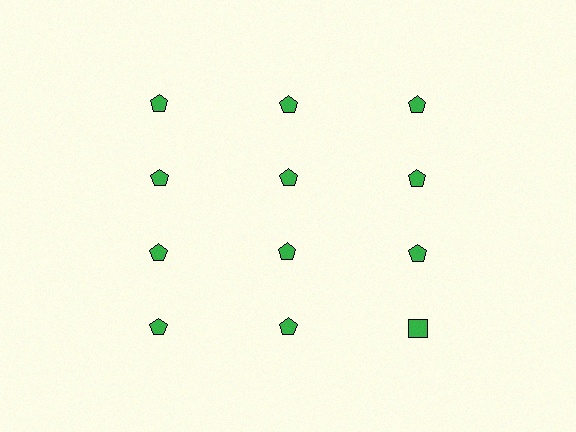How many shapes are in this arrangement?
There are 12 shapes arranged in a grid pattern.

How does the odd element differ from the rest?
It has a different shape: square instead of pentagon.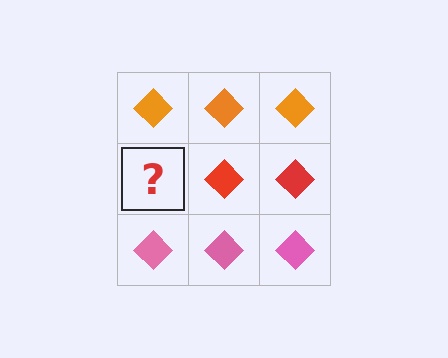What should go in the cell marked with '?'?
The missing cell should contain a red diamond.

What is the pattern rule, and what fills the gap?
The rule is that each row has a consistent color. The gap should be filled with a red diamond.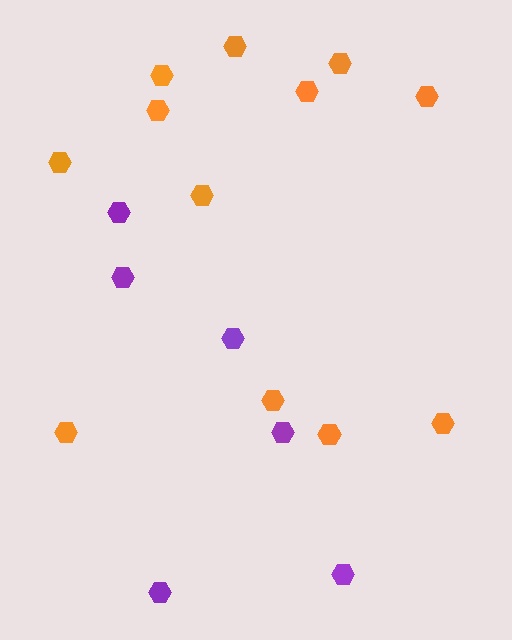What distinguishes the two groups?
There are 2 groups: one group of orange hexagons (12) and one group of purple hexagons (6).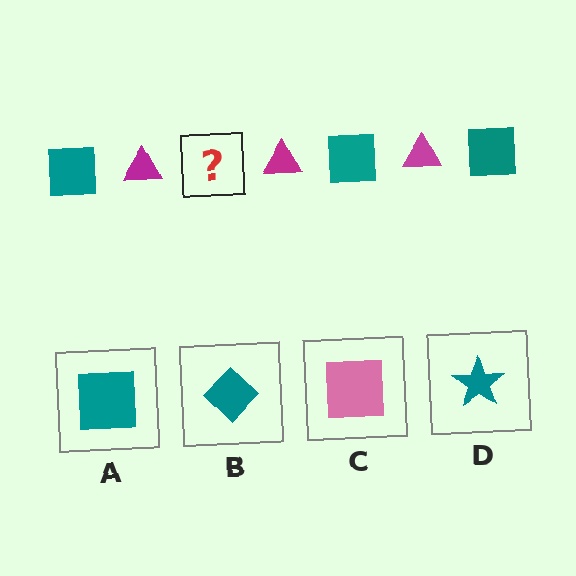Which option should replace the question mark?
Option A.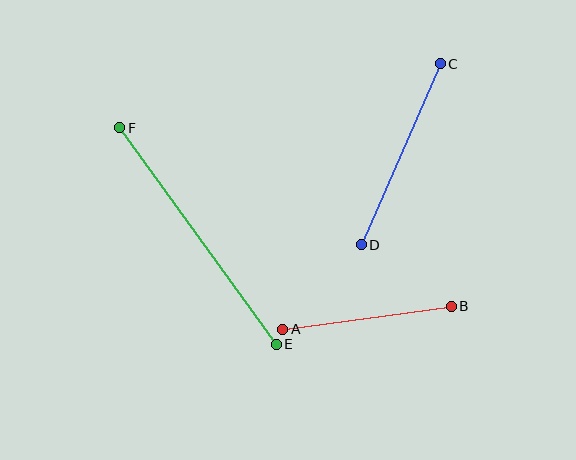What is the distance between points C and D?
The distance is approximately 198 pixels.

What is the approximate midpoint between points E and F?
The midpoint is at approximately (198, 236) pixels.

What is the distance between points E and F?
The distance is approximately 267 pixels.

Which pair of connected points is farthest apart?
Points E and F are farthest apart.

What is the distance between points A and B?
The distance is approximately 170 pixels.